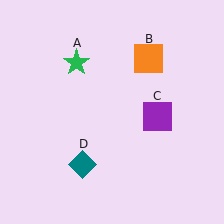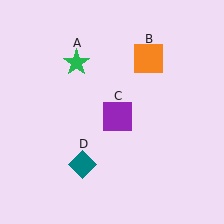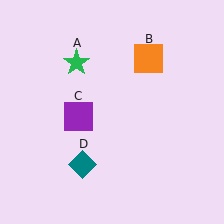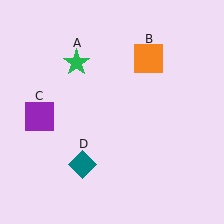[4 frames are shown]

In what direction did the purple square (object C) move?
The purple square (object C) moved left.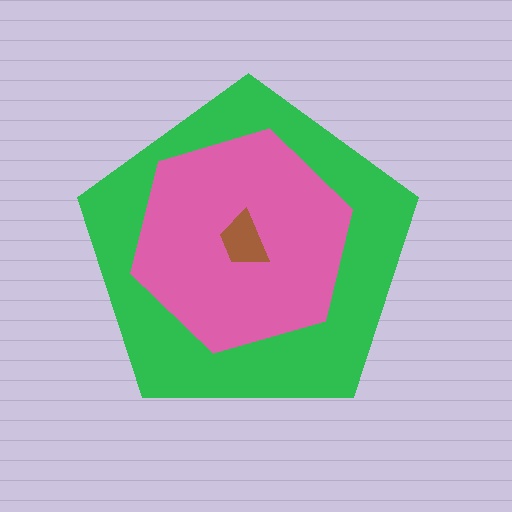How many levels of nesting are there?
3.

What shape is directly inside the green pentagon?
The pink hexagon.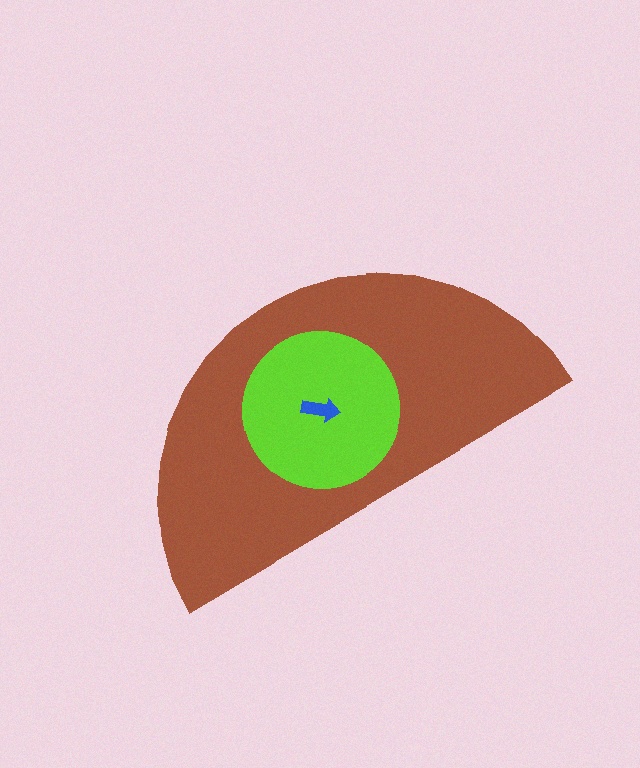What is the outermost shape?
The brown semicircle.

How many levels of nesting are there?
3.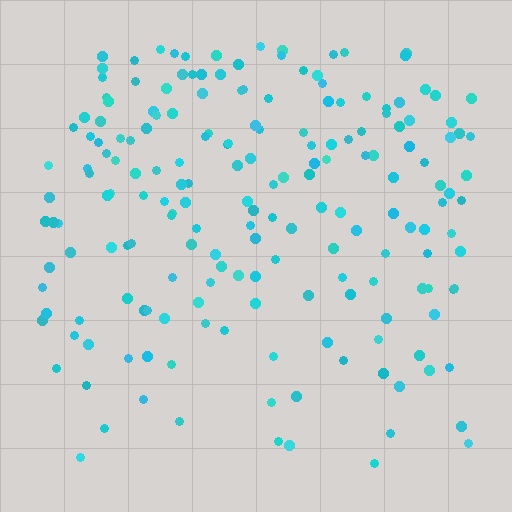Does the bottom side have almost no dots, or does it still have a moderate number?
Still a moderate number, just noticeably fewer than the top.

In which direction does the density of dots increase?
From bottom to top, with the top side densest.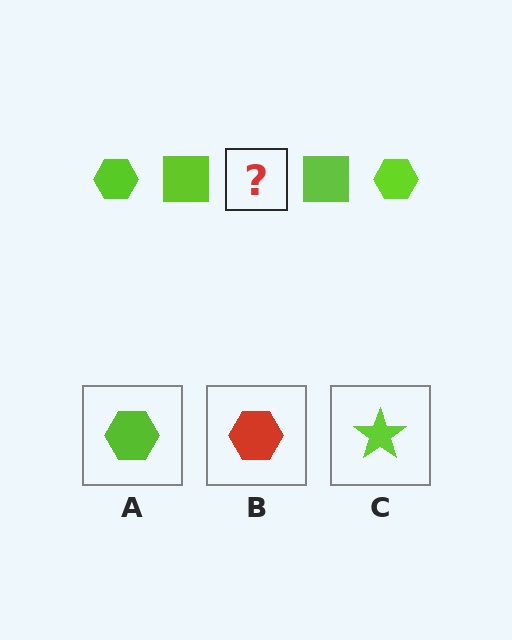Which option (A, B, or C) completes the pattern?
A.